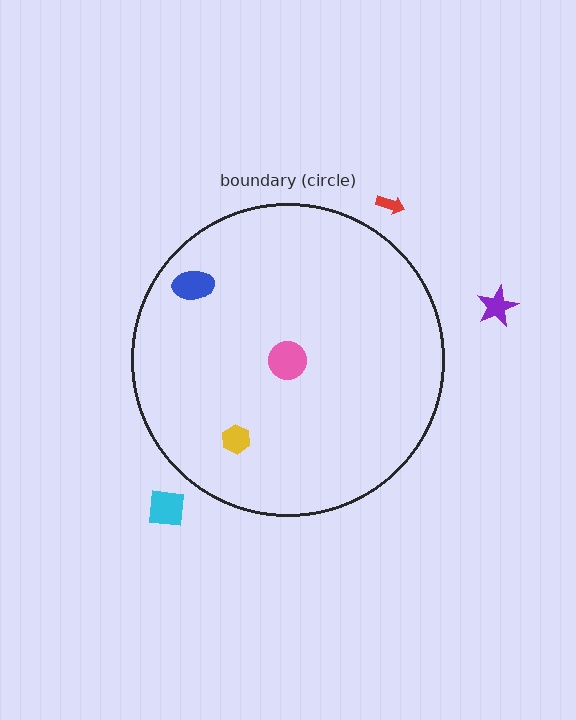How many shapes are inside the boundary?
3 inside, 3 outside.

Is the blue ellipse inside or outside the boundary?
Inside.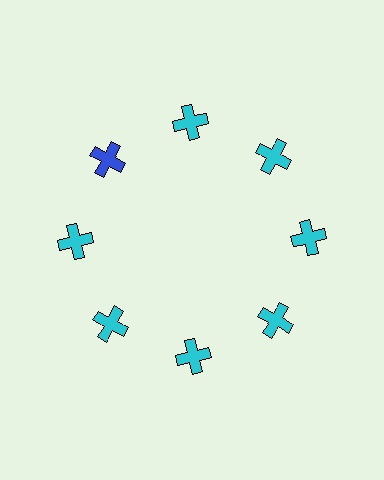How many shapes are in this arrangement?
There are 8 shapes arranged in a ring pattern.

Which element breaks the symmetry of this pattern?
The blue cross at roughly the 10 o'clock position breaks the symmetry. All other shapes are cyan crosses.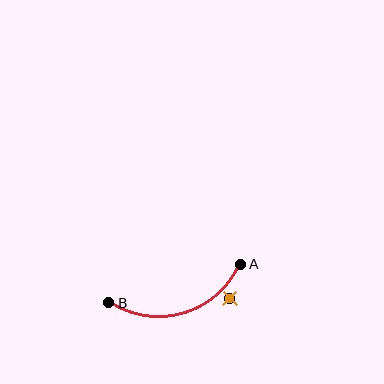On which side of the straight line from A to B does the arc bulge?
The arc bulges below the straight line connecting A and B.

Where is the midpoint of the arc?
The arc midpoint is the point on the curve farthest from the straight line joining A and B. It sits below that line.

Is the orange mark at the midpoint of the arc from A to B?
No — the orange mark does not lie on the arc at all. It sits slightly outside the curve.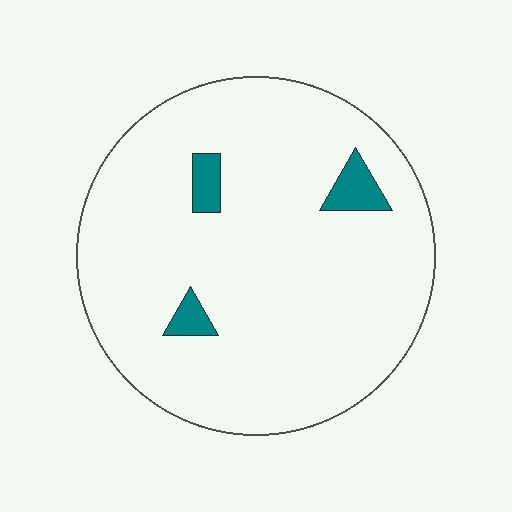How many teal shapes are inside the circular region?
3.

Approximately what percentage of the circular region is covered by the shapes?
Approximately 5%.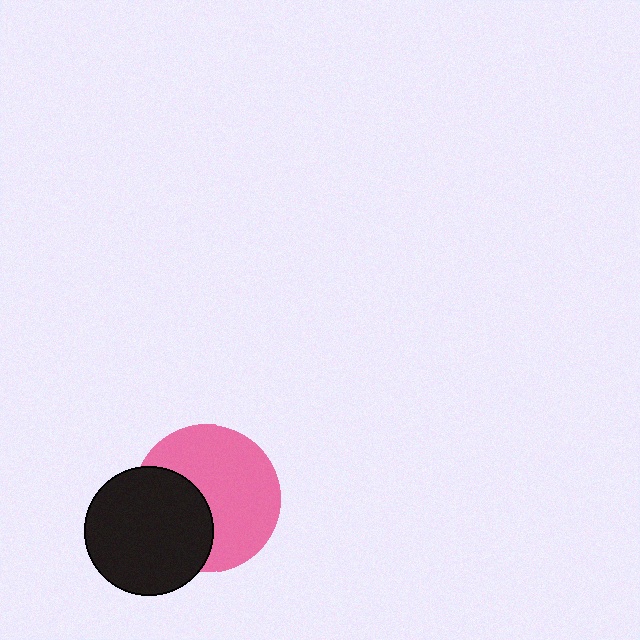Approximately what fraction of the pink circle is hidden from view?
Roughly 36% of the pink circle is hidden behind the black circle.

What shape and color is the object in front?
The object in front is a black circle.